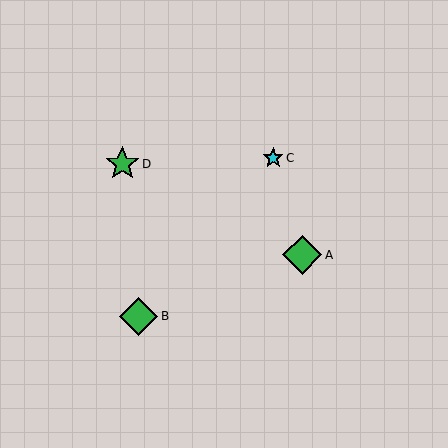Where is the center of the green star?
The center of the green star is at (122, 164).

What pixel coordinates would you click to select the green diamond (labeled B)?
Click at (139, 316) to select the green diamond B.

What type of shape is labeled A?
Shape A is a green diamond.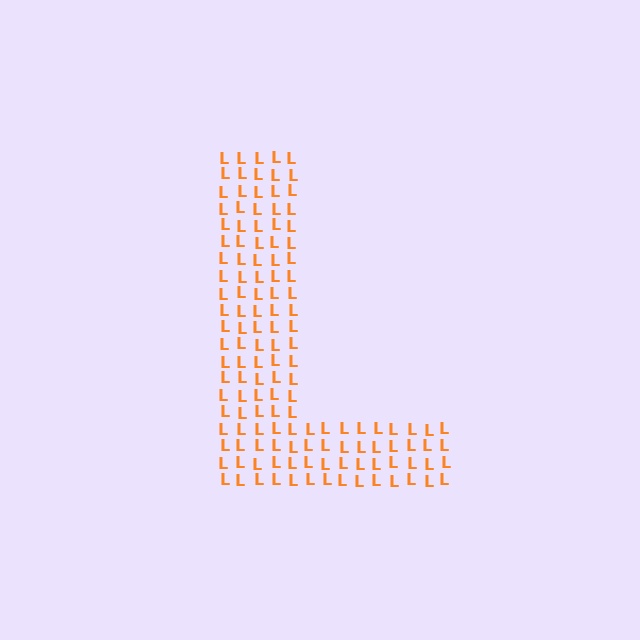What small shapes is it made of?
It is made of small letter L's.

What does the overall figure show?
The overall figure shows the letter L.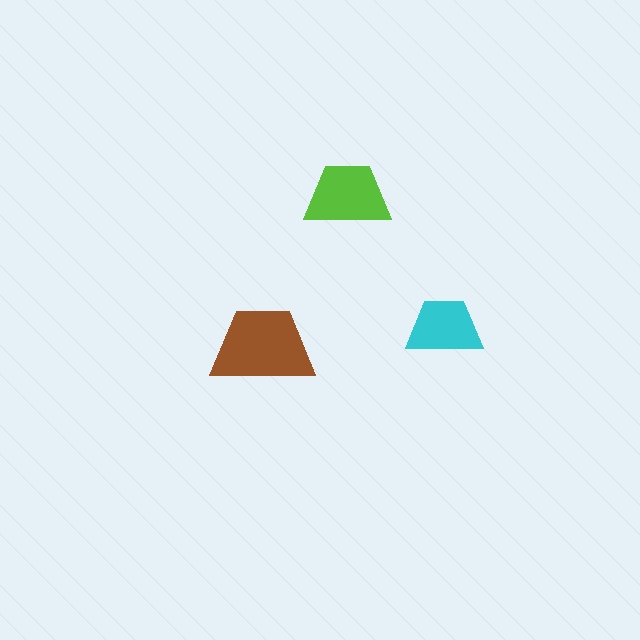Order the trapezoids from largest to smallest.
the brown one, the lime one, the cyan one.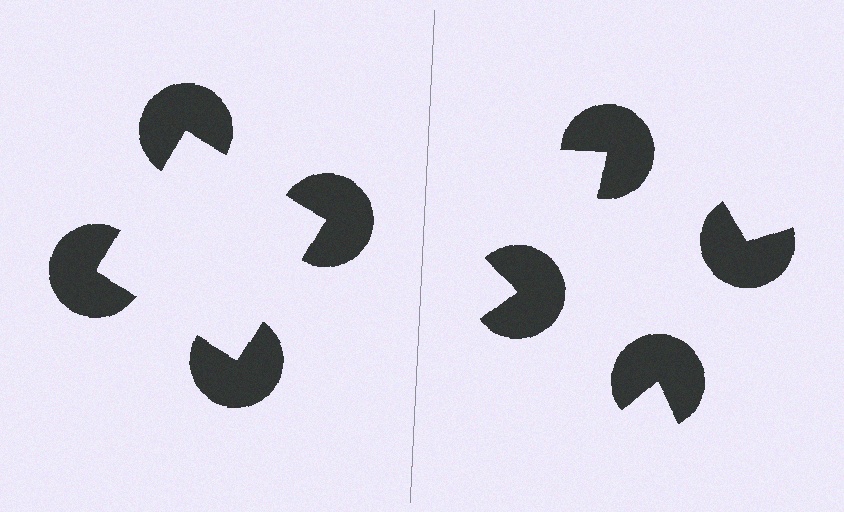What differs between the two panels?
The pac-man discs are positioned identically on both sides; only the wedge orientations differ. On the left they align to a square; on the right they are misaligned.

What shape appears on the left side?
An illusory square.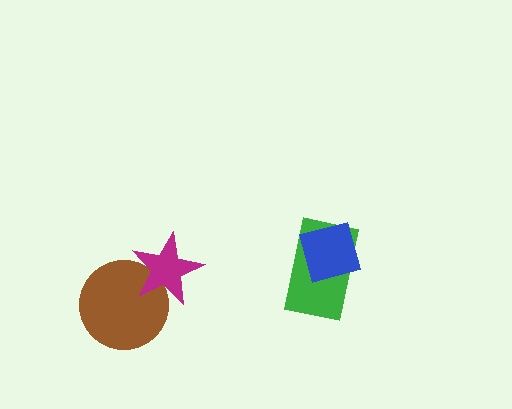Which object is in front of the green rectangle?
The blue square is in front of the green rectangle.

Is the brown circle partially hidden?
Yes, it is partially covered by another shape.